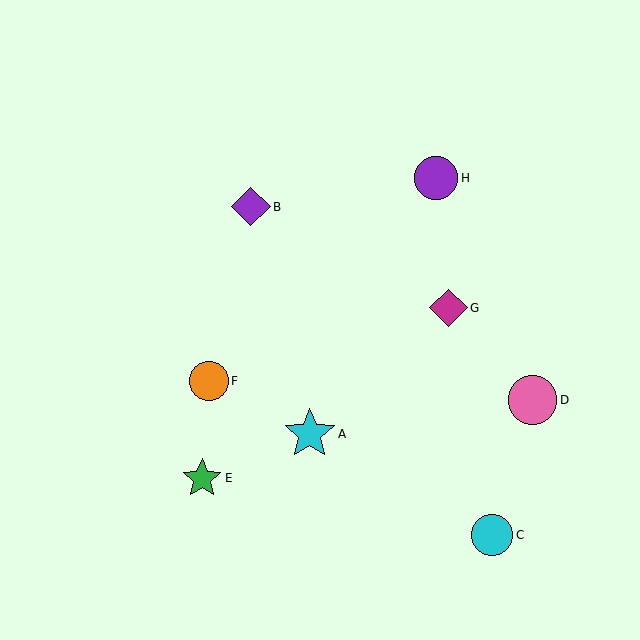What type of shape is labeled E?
Shape E is a green star.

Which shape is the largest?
The cyan star (labeled A) is the largest.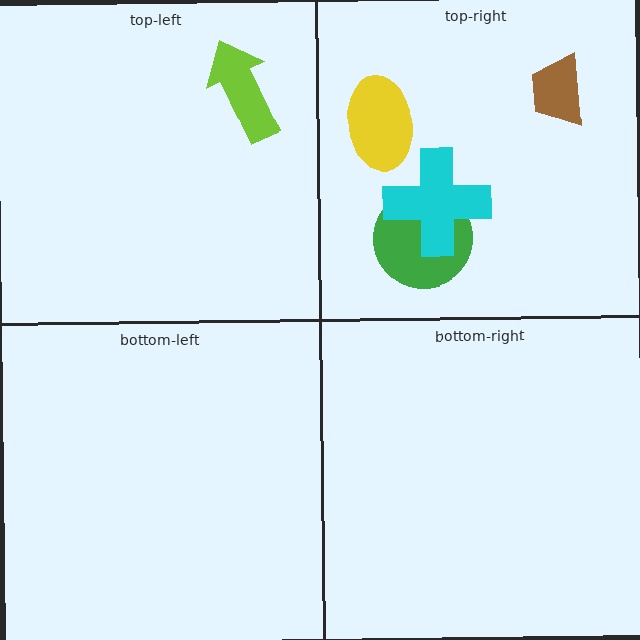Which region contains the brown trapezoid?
The top-right region.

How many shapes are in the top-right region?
4.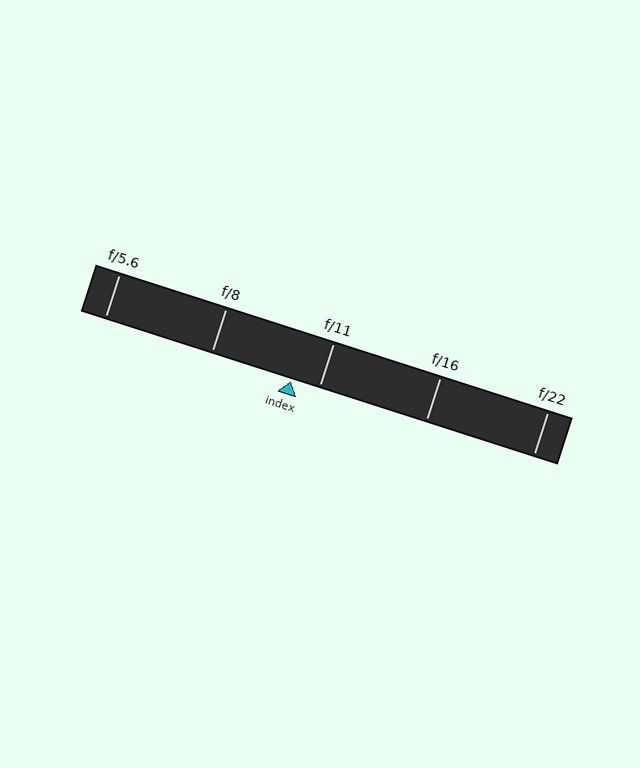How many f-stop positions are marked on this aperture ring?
There are 5 f-stop positions marked.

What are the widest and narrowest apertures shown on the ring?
The widest aperture shown is f/5.6 and the narrowest is f/22.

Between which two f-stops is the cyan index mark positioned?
The index mark is between f/8 and f/11.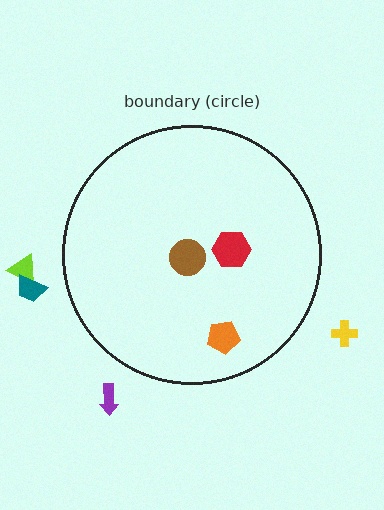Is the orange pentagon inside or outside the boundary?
Inside.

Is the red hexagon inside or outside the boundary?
Inside.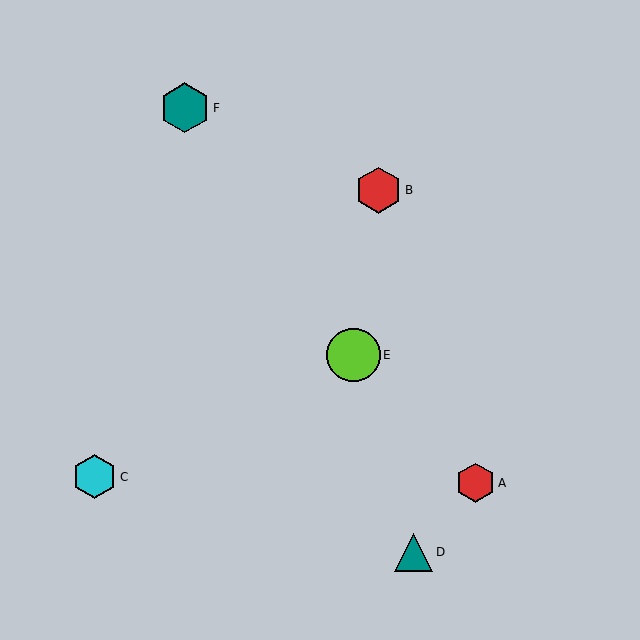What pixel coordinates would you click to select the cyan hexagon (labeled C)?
Click at (94, 477) to select the cyan hexagon C.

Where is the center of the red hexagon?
The center of the red hexagon is at (476, 483).